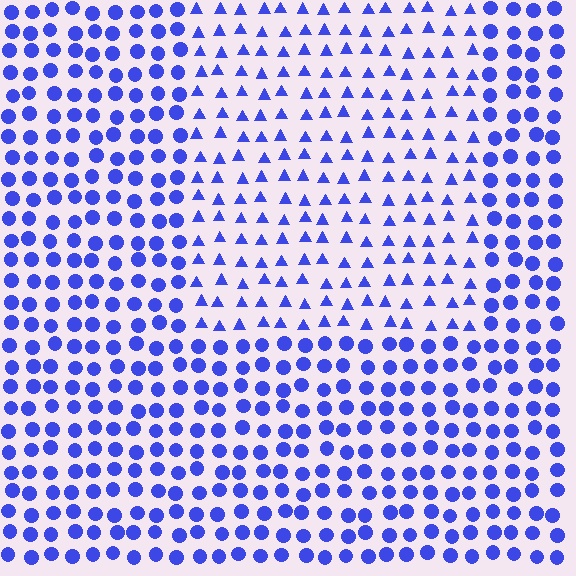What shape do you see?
I see a rectangle.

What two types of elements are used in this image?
The image uses triangles inside the rectangle region and circles outside it.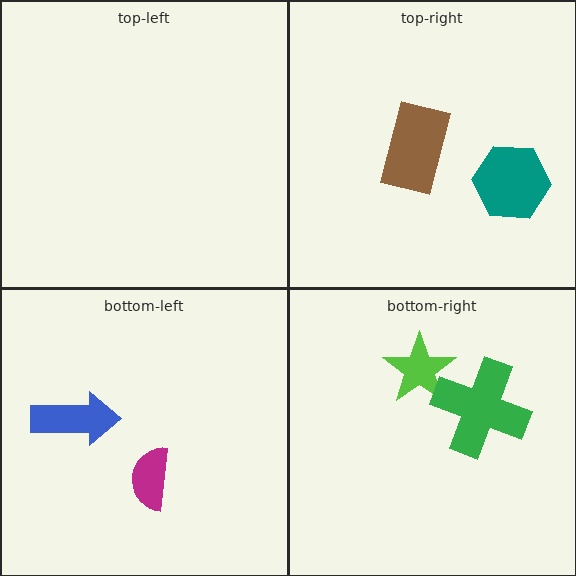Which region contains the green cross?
The bottom-right region.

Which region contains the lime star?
The bottom-right region.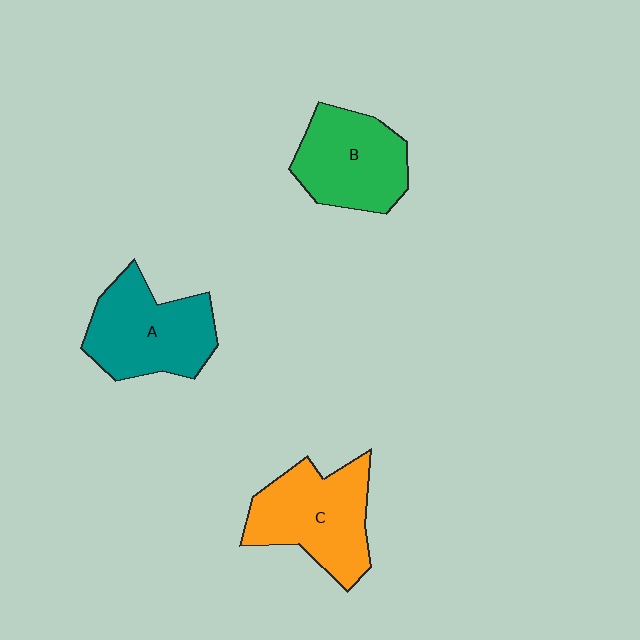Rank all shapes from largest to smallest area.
From largest to smallest: C (orange), A (teal), B (green).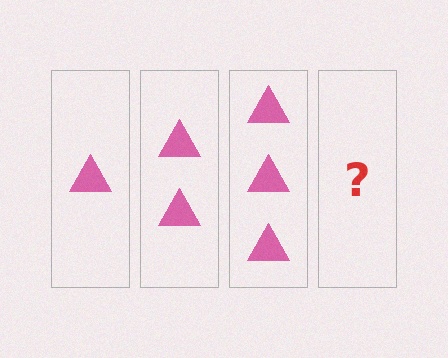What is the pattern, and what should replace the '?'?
The pattern is that each step adds one more triangle. The '?' should be 4 triangles.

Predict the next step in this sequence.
The next step is 4 triangles.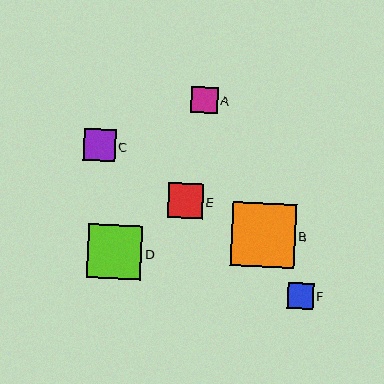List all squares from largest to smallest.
From largest to smallest: B, D, E, C, A, F.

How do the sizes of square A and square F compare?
Square A and square F are approximately the same size.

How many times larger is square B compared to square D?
Square B is approximately 1.2 times the size of square D.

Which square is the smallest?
Square F is the smallest with a size of approximately 26 pixels.